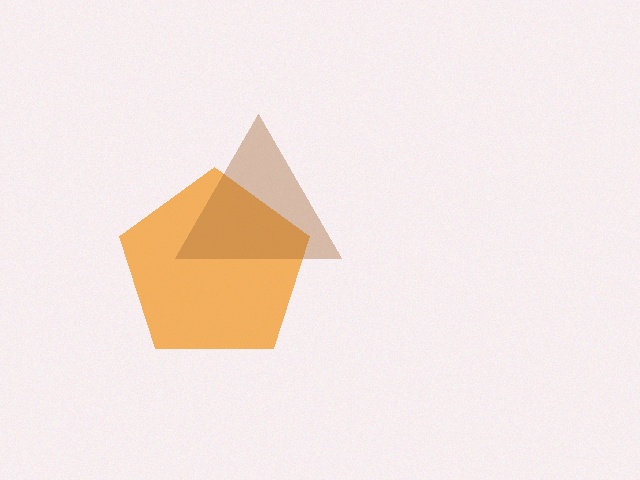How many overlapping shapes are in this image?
There are 2 overlapping shapes in the image.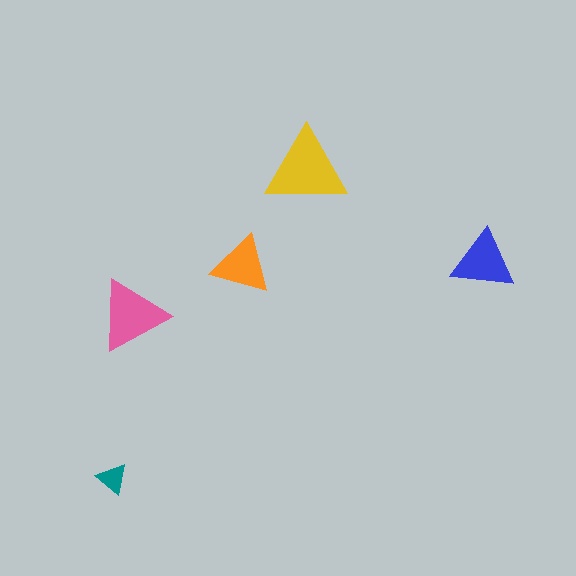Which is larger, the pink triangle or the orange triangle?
The pink one.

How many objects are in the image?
There are 5 objects in the image.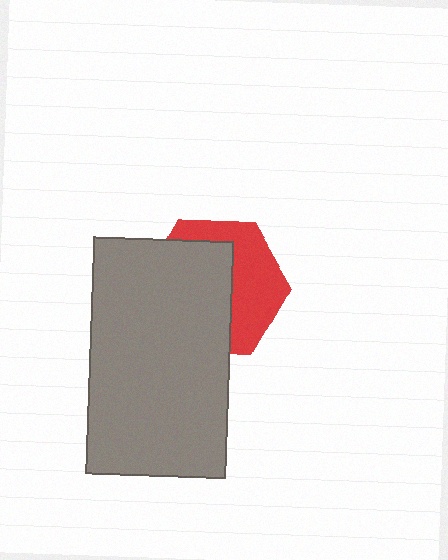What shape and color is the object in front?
The object in front is a gray rectangle.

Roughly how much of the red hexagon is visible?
A small part of it is visible (roughly 42%).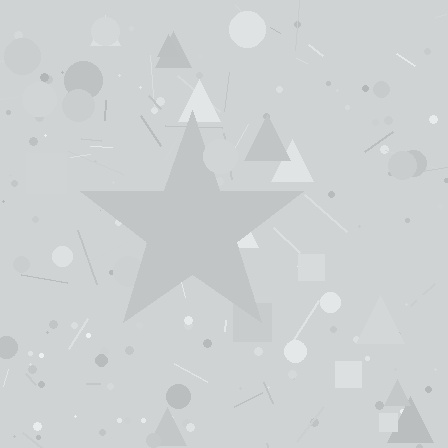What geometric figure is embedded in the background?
A star is embedded in the background.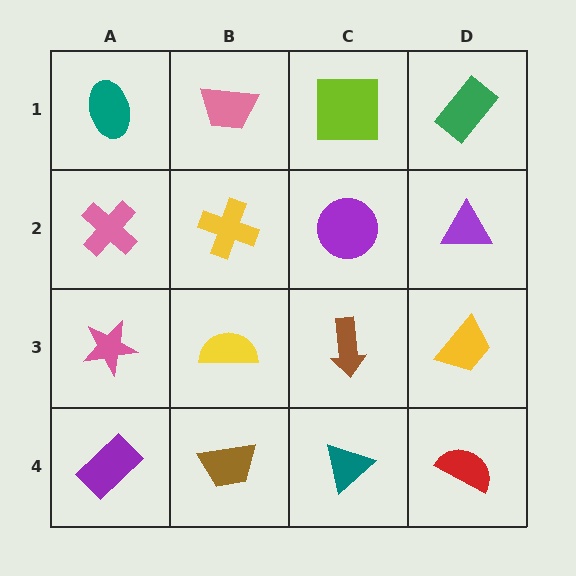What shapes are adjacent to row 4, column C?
A brown arrow (row 3, column C), a brown trapezoid (row 4, column B), a red semicircle (row 4, column D).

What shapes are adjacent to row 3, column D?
A purple triangle (row 2, column D), a red semicircle (row 4, column D), a brown arrow (row 3, column C).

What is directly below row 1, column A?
A pink cross.